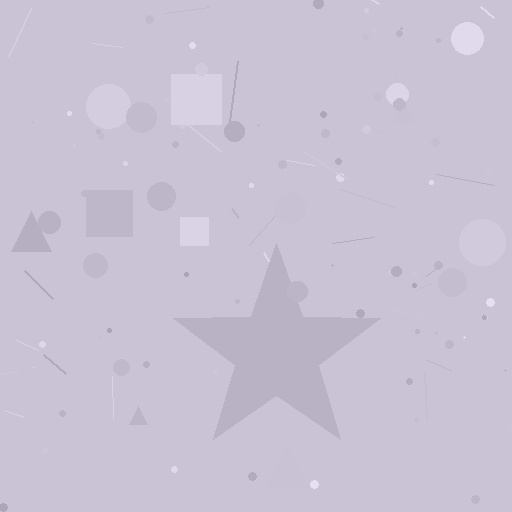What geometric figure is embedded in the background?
A star is embedded in the background.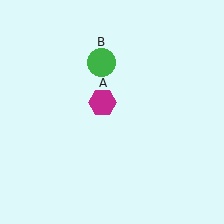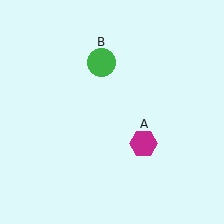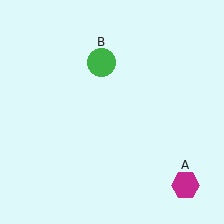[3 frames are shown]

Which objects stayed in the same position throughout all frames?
Green circle (object B) remained stationary.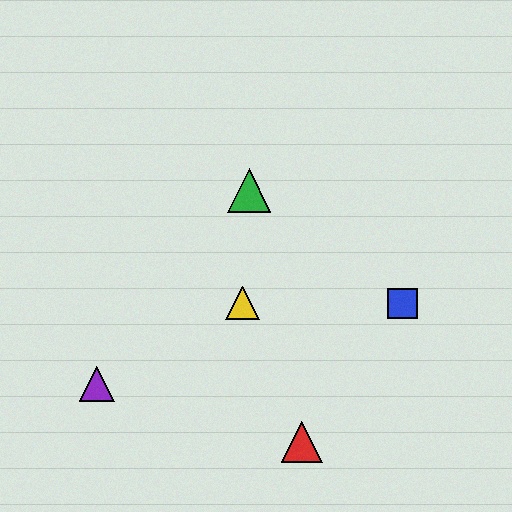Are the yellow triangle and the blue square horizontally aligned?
Yes, both are at y≈303.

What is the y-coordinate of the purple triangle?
The purple triangle is at y≈384.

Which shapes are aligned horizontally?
The blue square, the yellow triangle are aligned horizontally.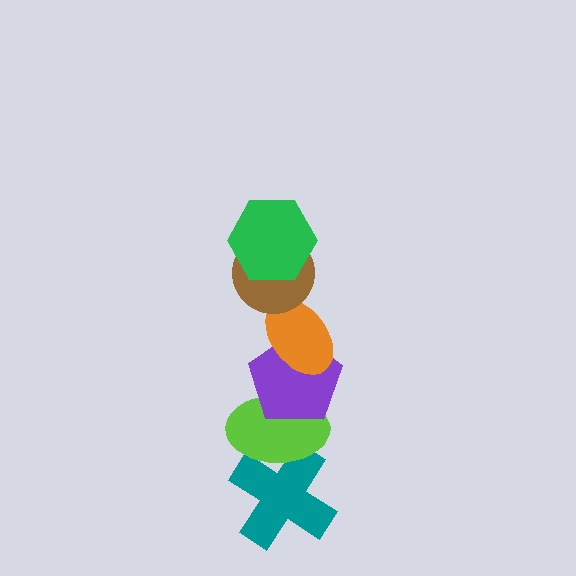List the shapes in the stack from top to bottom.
From top to bottom: the green hexagon, the brown circle, the orange ellipse, the purple pentagon, the lime ellipse, the teal cross.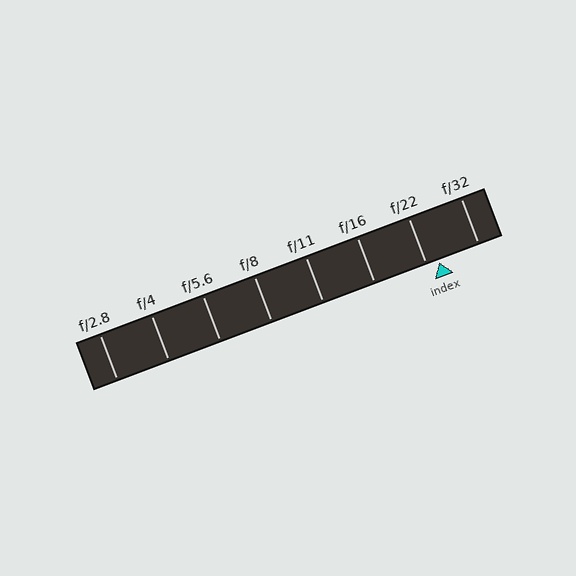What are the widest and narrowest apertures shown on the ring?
The widest aperture shown is f/2.8 and the narrowest is f/32.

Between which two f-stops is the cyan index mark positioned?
The index mark is between f/22 and f/32.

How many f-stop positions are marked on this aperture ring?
There are 8 f-stop positions marked.